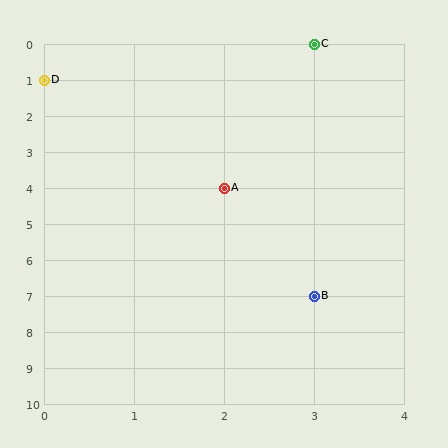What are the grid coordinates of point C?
Point C is at grid coordinates (3, 0).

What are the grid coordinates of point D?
Point D is at grid coordinates (0, 1).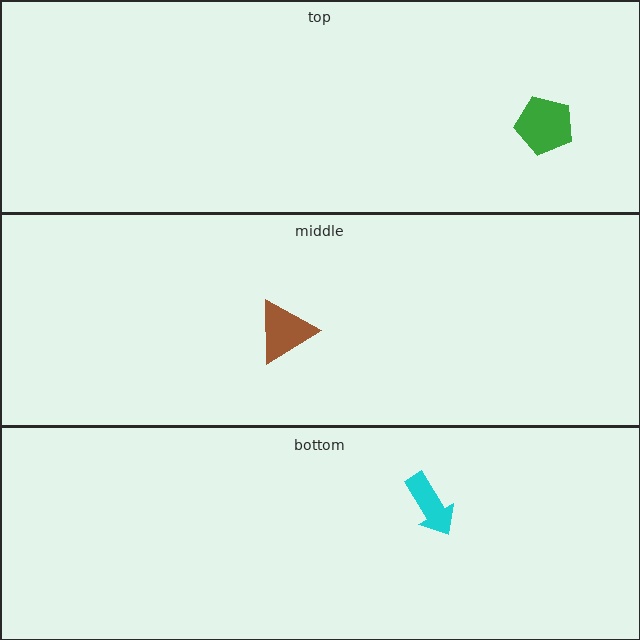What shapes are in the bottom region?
The cyan arrow.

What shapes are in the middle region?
The brown triangle.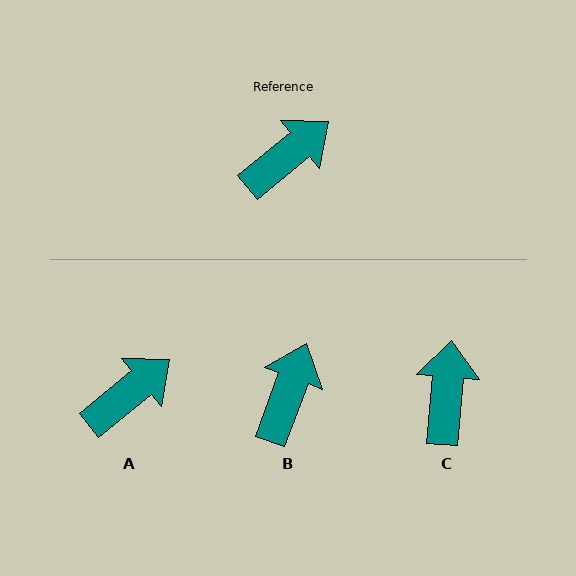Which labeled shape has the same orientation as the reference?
A.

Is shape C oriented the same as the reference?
No, it is off by about 46 degrees.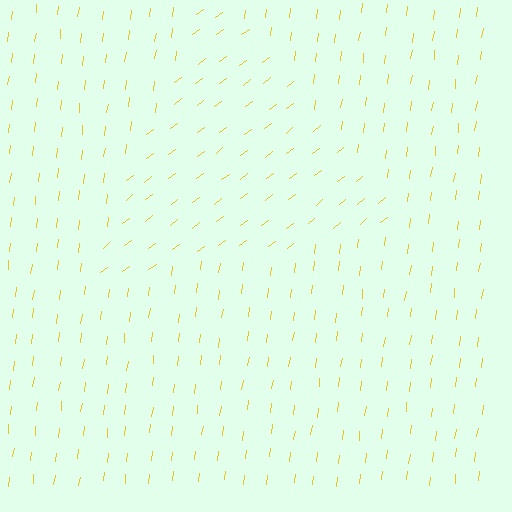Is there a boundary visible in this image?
Yes, there is a texture boundary formed by a change in line orientation.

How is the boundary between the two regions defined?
The boundary is defined purely by a change in line orientation (approximately 45 degrees difference). All lines are the same color and thickness.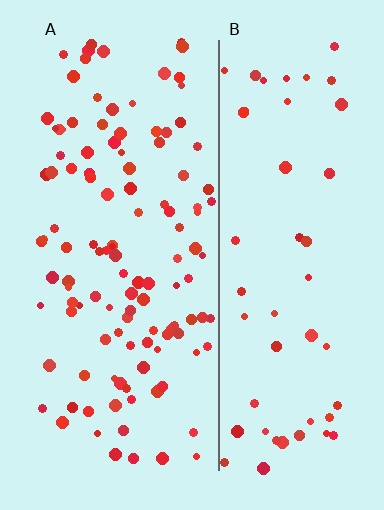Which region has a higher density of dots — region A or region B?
A (the left).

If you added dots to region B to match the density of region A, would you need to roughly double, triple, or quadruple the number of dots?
Approximately double.